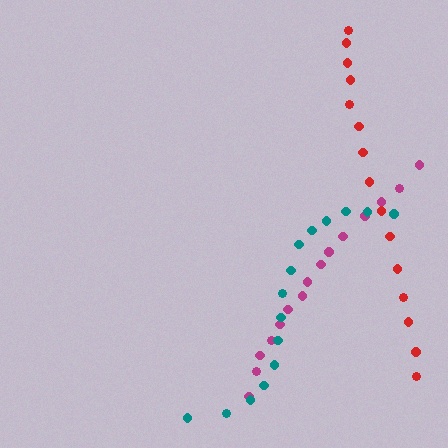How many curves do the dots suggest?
There are 3 distinct paths.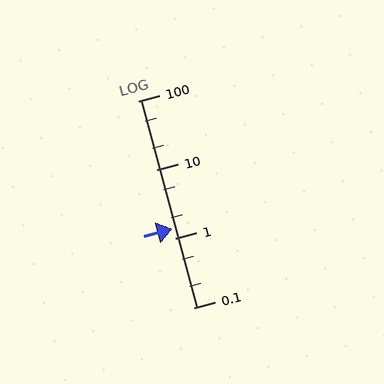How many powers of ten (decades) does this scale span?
The scale spans 3 decades, from 0.1 to 100.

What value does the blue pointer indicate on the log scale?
The pointer indicates approximately 1.4.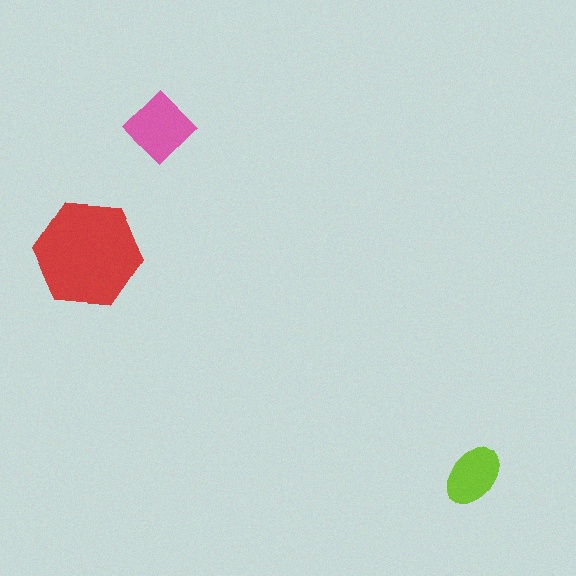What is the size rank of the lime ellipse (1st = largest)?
3rd.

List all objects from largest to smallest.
The red hexagon, the pink diamond, the lime ellipse.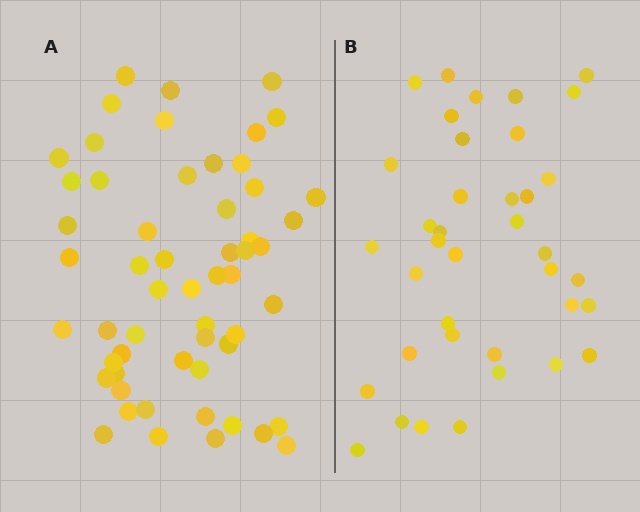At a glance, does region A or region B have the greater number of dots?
Region A (the left region) has more dots.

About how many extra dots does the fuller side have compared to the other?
Region A has approximately 20 more dots than region B.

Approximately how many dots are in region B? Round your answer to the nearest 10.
About 40 dots. (The exact count is 38, which rounds to 40.)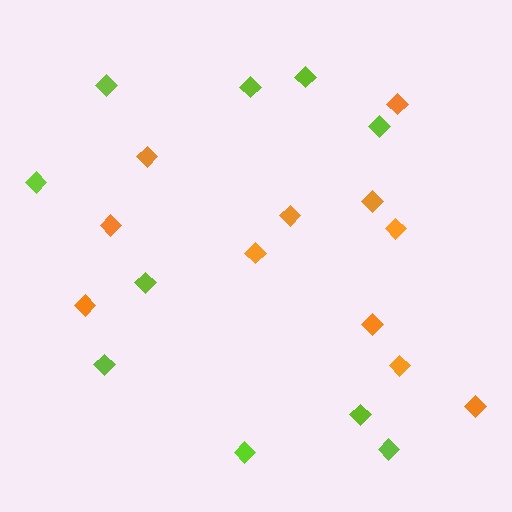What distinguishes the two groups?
There are 2 groups: one group of lime diamonds (10) and one group of orange diamonds (11).